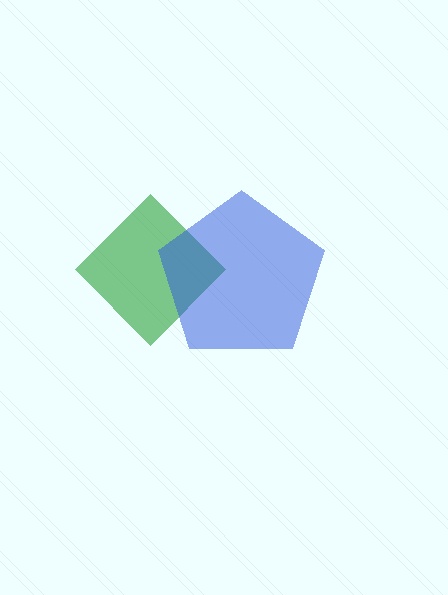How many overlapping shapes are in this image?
There are 2 overlapping shapes in the image.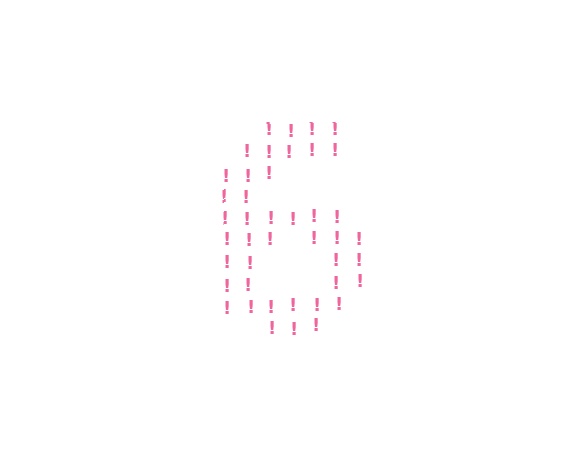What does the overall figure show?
The overall figure shows the digit 6.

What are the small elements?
The small elements are exclamation marks.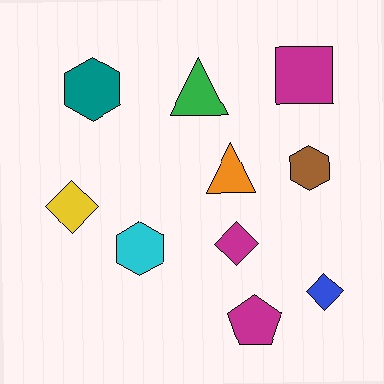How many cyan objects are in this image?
There is 1 cyan object.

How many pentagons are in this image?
There is 1 pentagon.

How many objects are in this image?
There are 10 objects.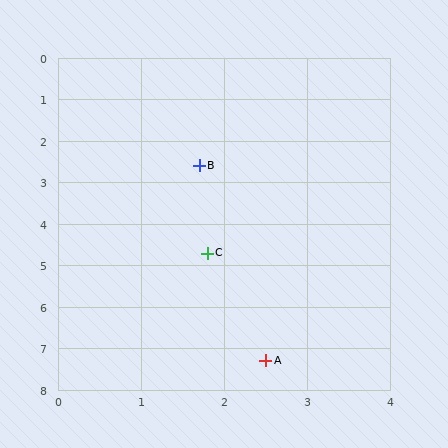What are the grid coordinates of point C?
Point C is at approximately (1.8, 4.7).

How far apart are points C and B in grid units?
Points C and B are about 2.1 grid units apart.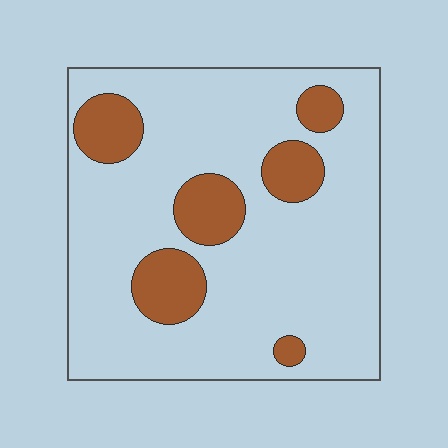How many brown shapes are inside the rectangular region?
6.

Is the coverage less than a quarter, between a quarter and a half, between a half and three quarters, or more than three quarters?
Less than a quarter.